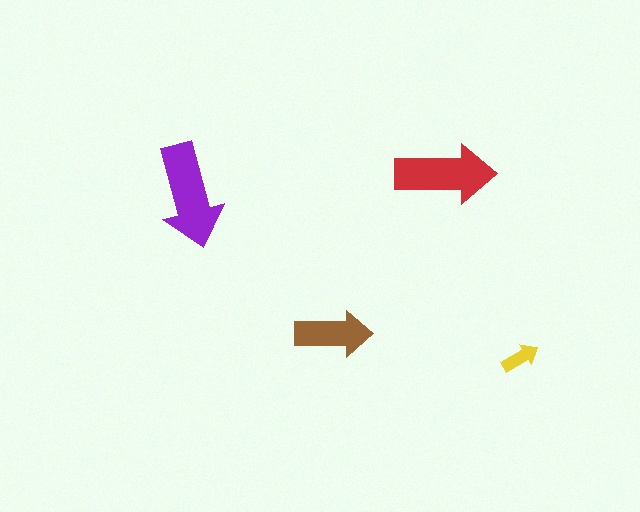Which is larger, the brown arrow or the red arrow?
The red one.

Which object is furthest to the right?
The yellow arrow is rightmost.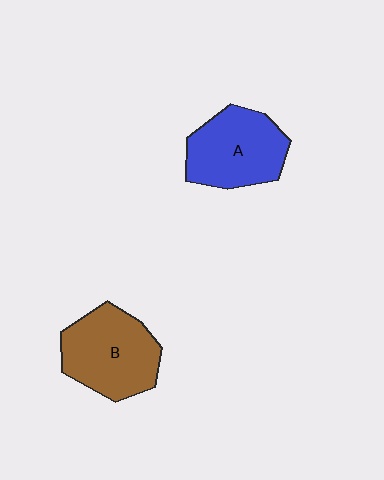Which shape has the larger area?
Shape B (brown).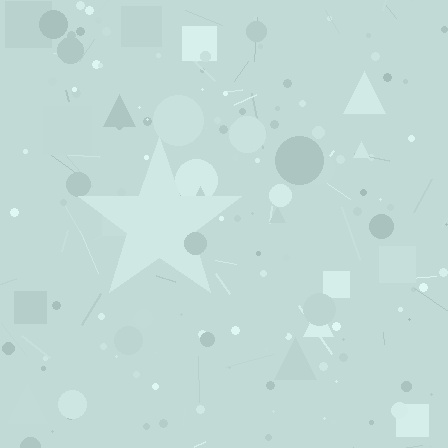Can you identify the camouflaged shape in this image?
The camouflaged shape is a star.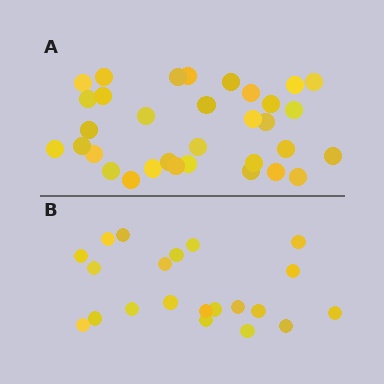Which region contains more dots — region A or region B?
Region A (the top region) has more dots.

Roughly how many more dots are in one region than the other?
Region A has roughly 12 or so more dots than region B.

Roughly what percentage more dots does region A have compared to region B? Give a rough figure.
About 55% more.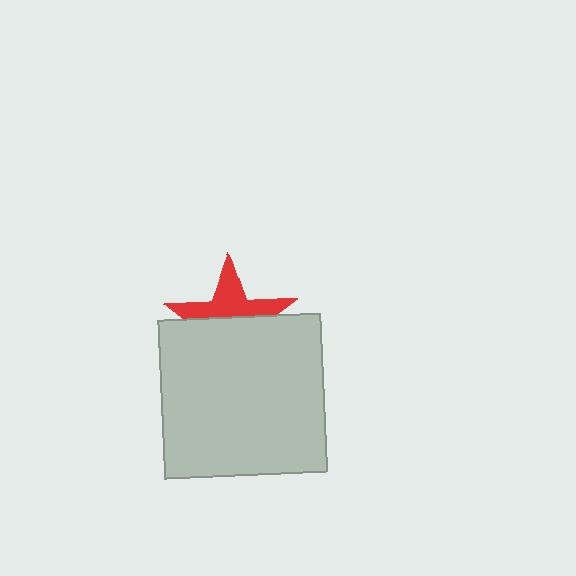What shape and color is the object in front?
The object in front is a light gray rectangle.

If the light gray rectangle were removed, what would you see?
You would see the complete red star.